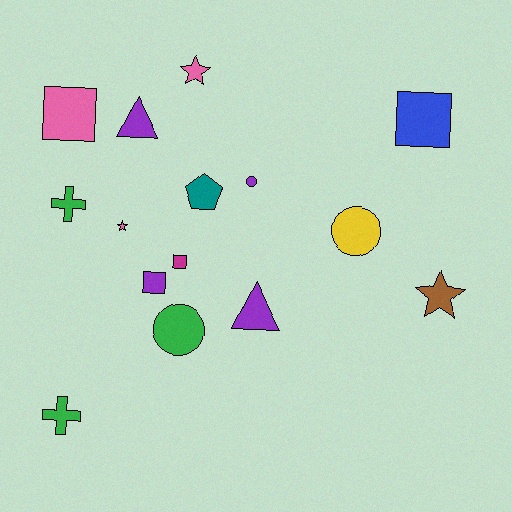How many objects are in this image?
There are 15 objects.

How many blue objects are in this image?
There is 1 blue object.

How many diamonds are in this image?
There are no diamonds.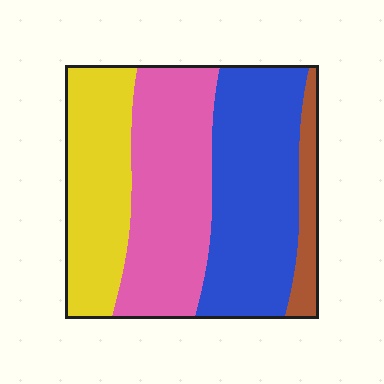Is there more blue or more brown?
Blue.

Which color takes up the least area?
Brown, at roughly 10%.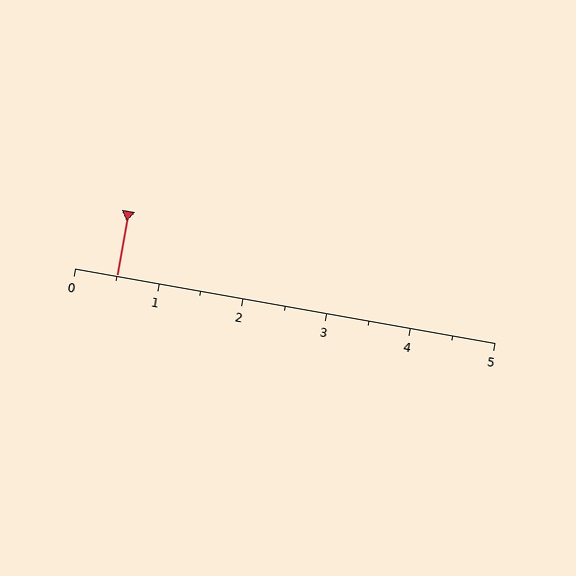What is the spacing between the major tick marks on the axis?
The major ticks are spaced 1 apart.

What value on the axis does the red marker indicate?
The marker indicates approximately 0.5.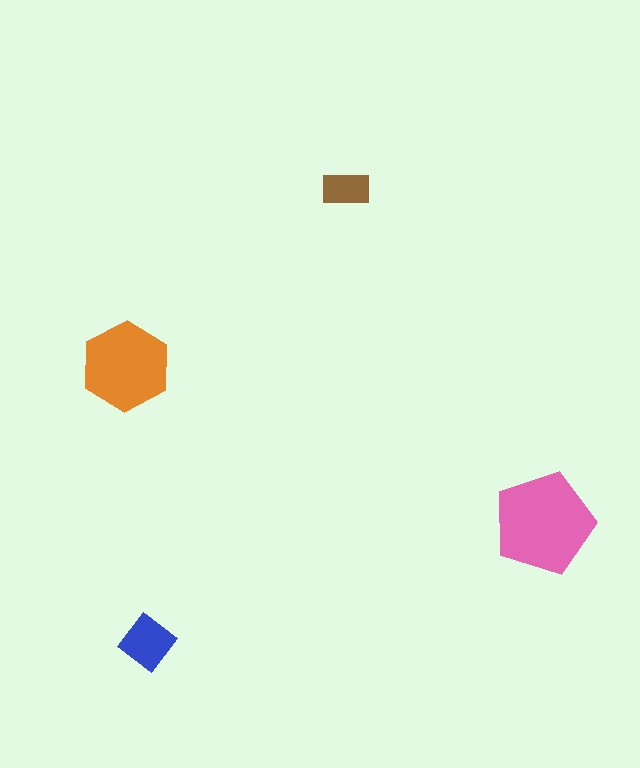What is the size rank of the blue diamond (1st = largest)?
3rd.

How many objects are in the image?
There are 4 objects in the image.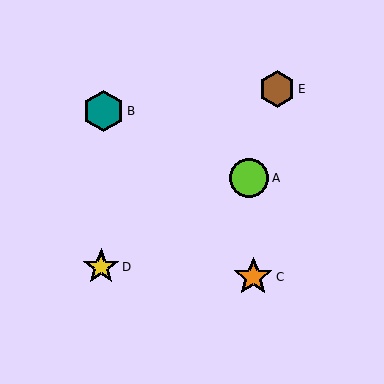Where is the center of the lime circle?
The center of the lime circle is at (249, 178).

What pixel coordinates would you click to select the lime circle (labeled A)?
Click at (249, 178) to select the lime circle A.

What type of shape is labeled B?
Shape B is a teal hexagon.